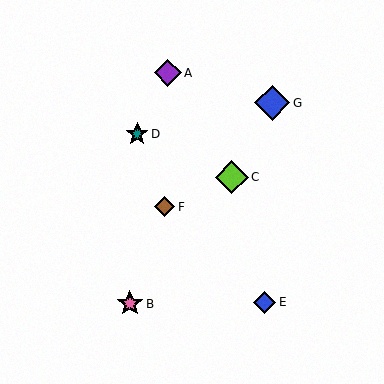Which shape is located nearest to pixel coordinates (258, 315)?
The blue diamond (labeled E) at (265, 303) is nearest to that location.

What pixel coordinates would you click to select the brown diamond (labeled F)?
Click at (165, 207) to select the brown diamond F.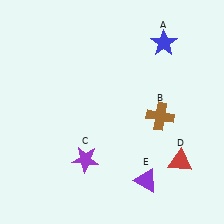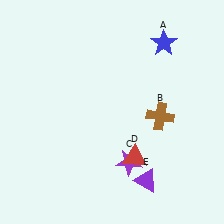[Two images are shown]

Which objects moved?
The objects that moved are: the purple star (C), the red triangle (D).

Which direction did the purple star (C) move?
The purple star (C) moved right.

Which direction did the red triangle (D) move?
The red triangle (D) moved left.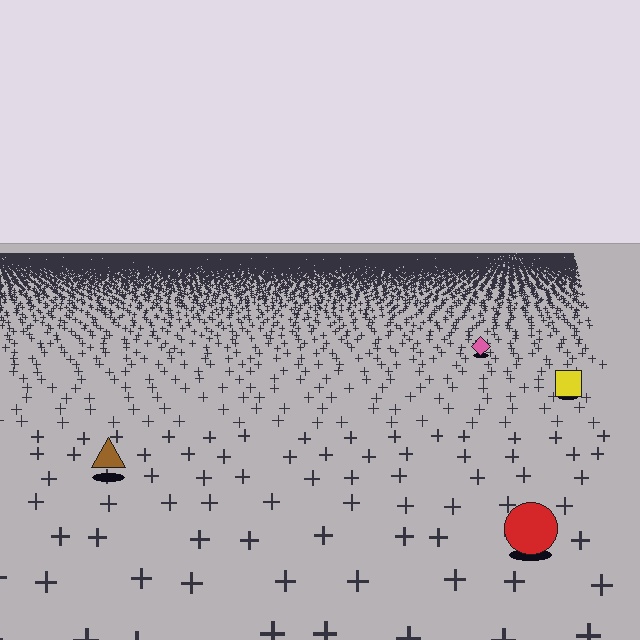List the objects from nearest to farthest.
From nearest to farthest: the red circle, the brown triangle, the yellow square, the pink diamond.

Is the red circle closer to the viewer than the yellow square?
Yes. The red circle is closer — you can tell from the texture gradient: the ground texture is coarser near it.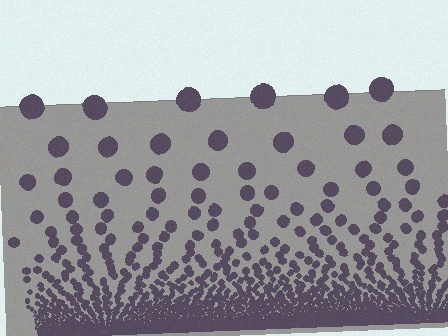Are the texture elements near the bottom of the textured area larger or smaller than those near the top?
Smaller. The gradient is inverted — elements near the bottom are smaller and denser.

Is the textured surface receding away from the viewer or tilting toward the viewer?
The surface appears to tilt toward the viewer. Texture elements get larger and sparser toward the top.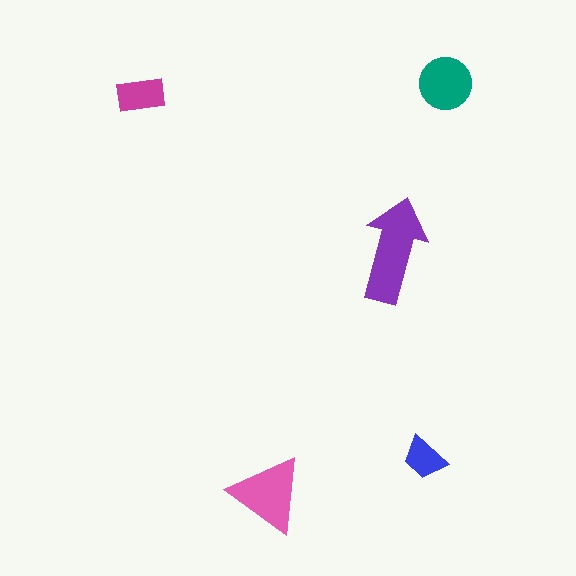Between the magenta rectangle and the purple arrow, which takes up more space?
The purple arrow.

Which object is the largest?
The purple arrow.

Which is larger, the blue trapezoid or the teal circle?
The teal circle.